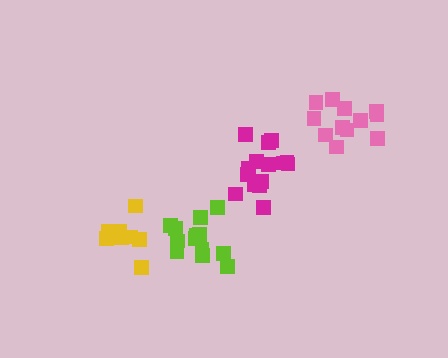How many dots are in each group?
Group 1: 12 dots, Group 2: 10 dots, Group 3: 15 dots, Group 4: 13 dots (50 total).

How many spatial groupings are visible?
There are 4 spatial groupings.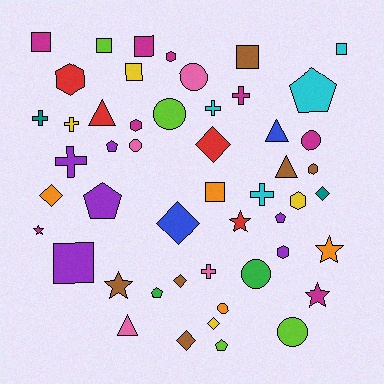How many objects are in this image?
There are 50 objects.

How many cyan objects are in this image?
There are 4 cyan objects.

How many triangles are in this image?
There are 4 triangles.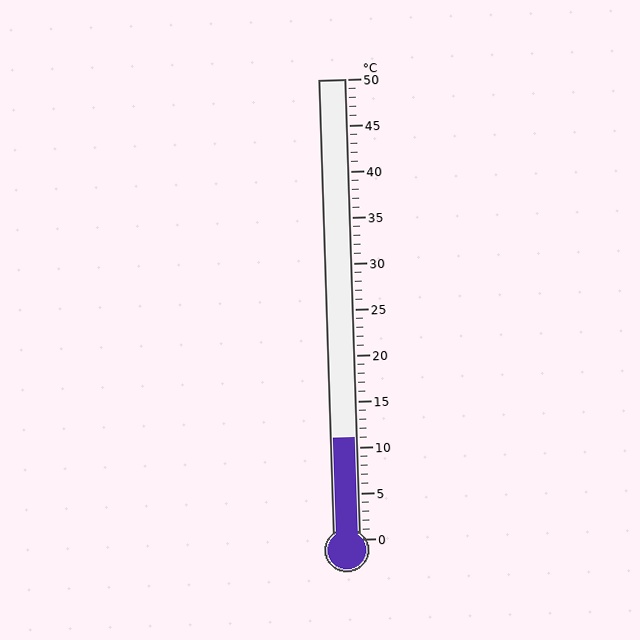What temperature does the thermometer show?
The thermometer shows approximately 11°C.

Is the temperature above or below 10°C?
The temperature is above 10°C.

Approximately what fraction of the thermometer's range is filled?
The thermometer is filled to approximately 20% of its range.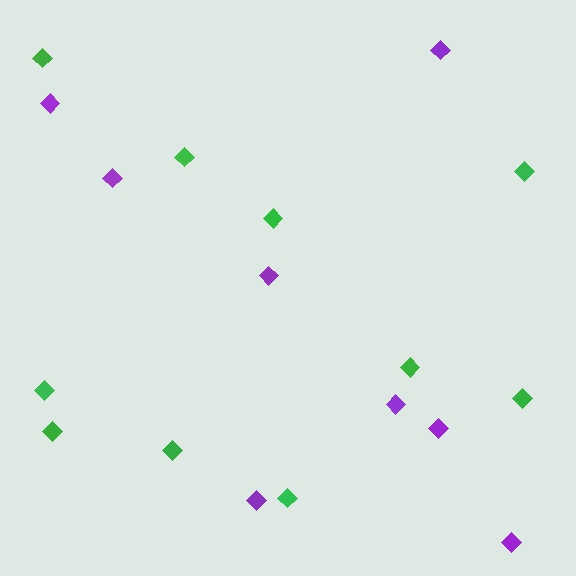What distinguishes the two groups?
There are 2 groups: one group of green diamonds (10) and one group of purple diamonds (8).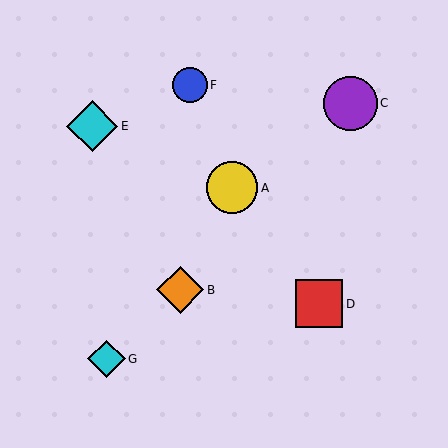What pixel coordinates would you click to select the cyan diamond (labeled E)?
Click at (92, 126) to select the cyan diamond E.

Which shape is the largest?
The purple circle (labeled C) is the largest.